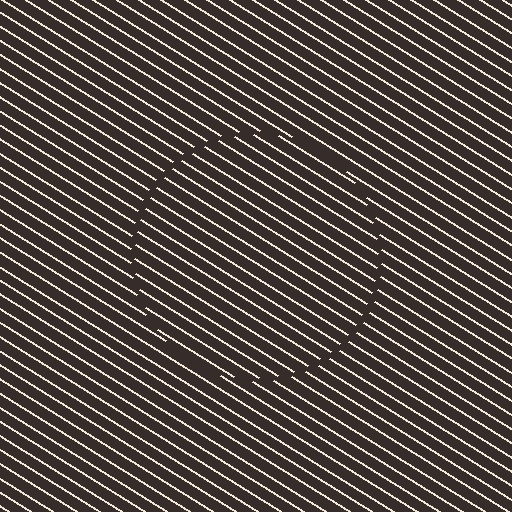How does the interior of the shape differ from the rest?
The interior of the shape contains the same grating, shifted by half a period — the contour is defined by the phase discontinuity where line-ends from the inner and outer gratings abut.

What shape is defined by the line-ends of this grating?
An illusory circle. The interior of the shape contains the same grating, shifted by half a period — the contour is defined by the phase discontinuity where line-ends from the inner and outer gratings abut.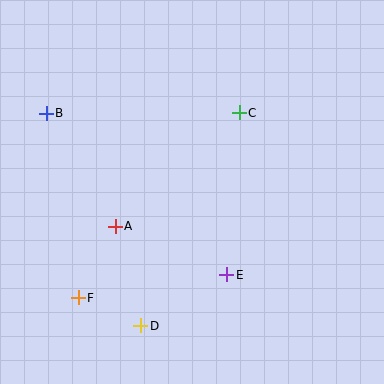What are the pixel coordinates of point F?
Point F is at (78, 298).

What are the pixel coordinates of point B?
Point B is at (46, 113).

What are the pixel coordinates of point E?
Point E is at (227, 275).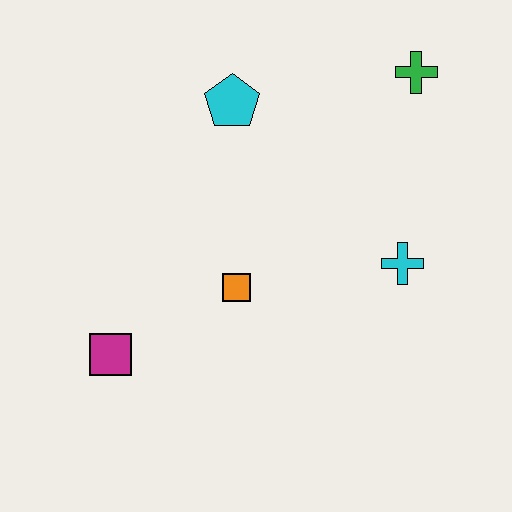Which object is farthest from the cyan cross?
The magenta square is farthest from the cyan cross.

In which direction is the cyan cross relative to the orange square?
The cyan cross is to the right of the orange square.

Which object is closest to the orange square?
The magenta square is closest to the orange square.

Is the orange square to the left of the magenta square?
No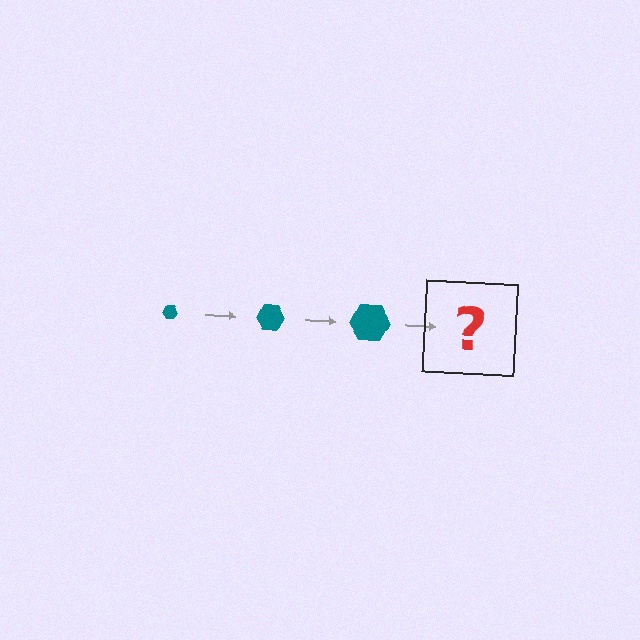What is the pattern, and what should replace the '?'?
The pattern is that the hexagon gets progressively larger each step. The '?' should be a teal hexagon, larger than the previous one.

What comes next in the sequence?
The next element should be a teal hexagon, larger than the previous one.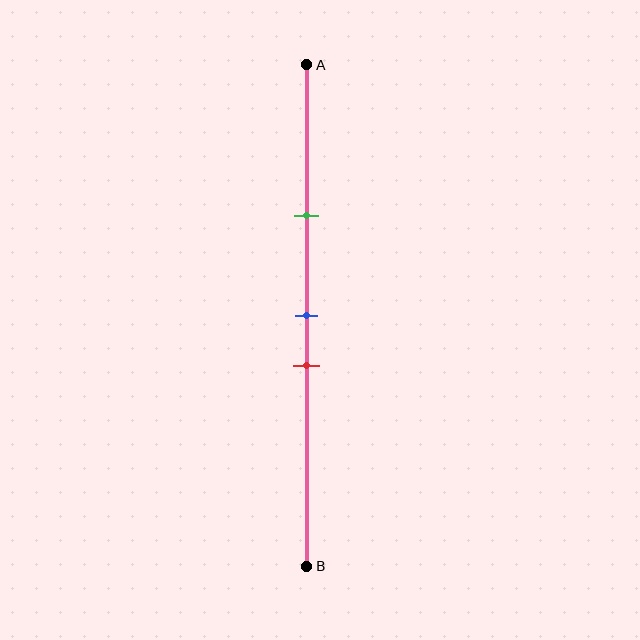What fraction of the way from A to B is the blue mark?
The blue mark is approximately 50% (0.5) of the way from A to B.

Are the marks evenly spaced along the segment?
No, the marks are not evenly spaced.